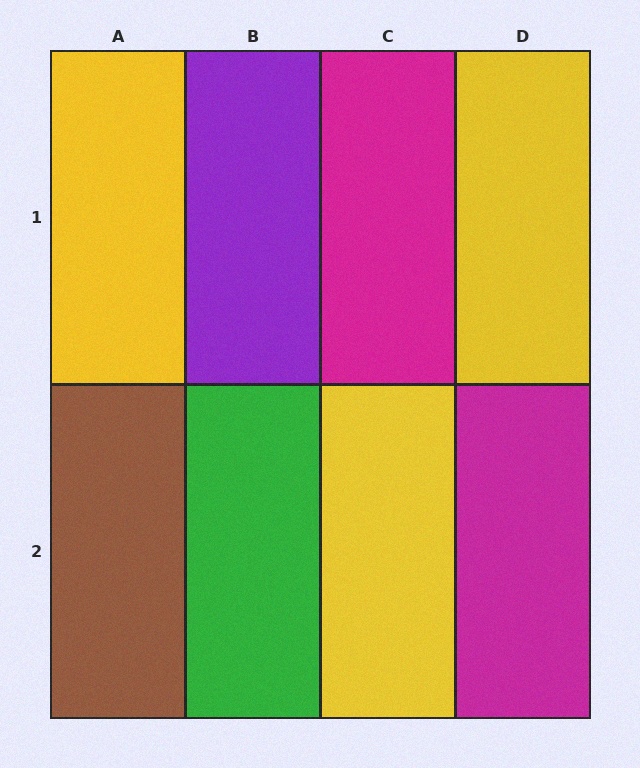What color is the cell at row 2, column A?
Brown.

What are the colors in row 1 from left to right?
Yellow, purple, magenta, yellow.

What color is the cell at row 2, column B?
Green.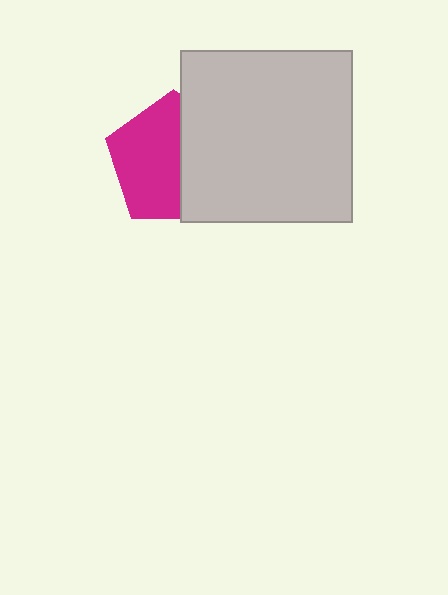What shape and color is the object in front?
The object in front is a light gray square.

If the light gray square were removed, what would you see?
You would see the complete magenta pentagon.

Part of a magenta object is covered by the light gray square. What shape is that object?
It is a pentagon.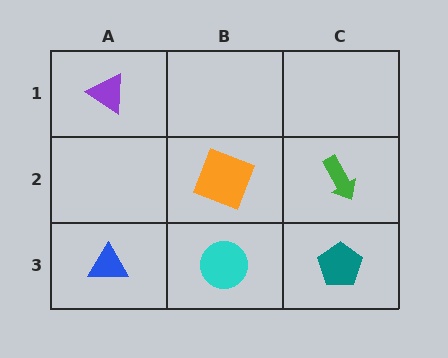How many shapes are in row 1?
1 shape.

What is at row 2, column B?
An orange square.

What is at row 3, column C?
A teal pentagon.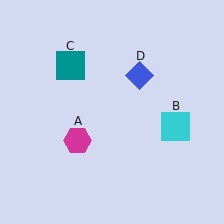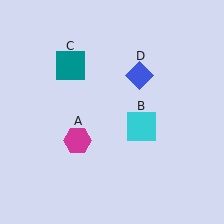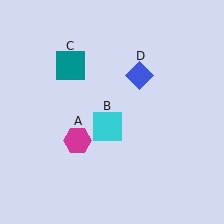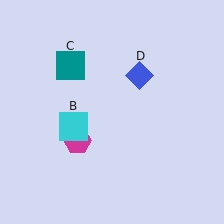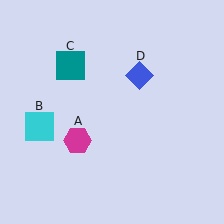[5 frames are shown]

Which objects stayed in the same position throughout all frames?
Magenta hexagon (object A) and teal square (object C) and blue diamond (object D) remained stationary.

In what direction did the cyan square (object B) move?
The cyan square (object B) moved left.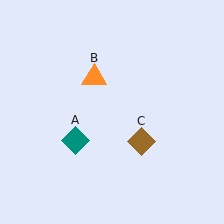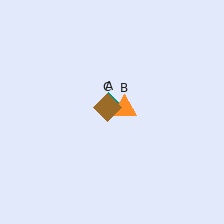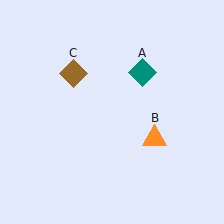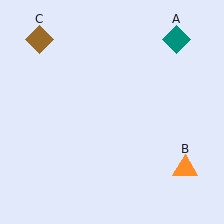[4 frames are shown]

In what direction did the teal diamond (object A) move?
The teal diamond (object A) moved up and to the right.